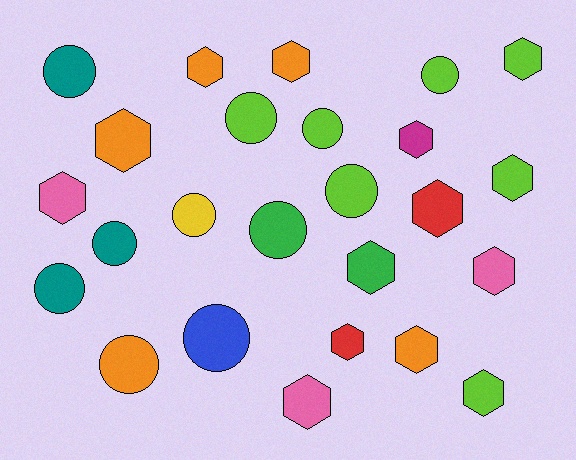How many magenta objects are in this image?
There is 1 magenta object.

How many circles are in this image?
There are 11 circles.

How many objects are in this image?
There are 25 objects.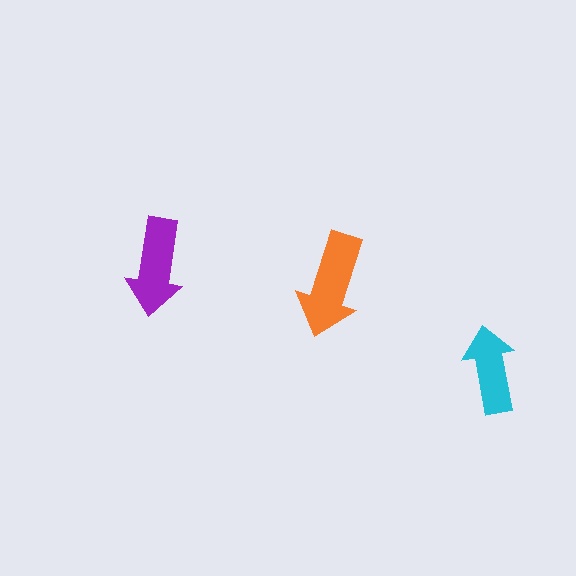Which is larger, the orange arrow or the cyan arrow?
The orange one.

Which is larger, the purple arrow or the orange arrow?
The orange one.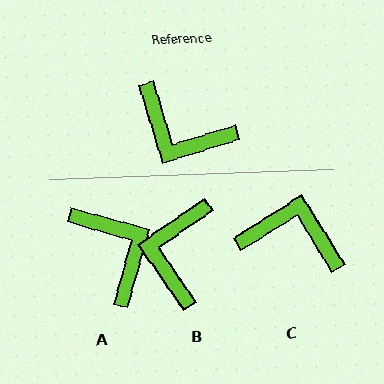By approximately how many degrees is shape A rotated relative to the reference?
Approximately 147 degrees counter-clockwise.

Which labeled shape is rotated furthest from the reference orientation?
C, about 165 degrees away.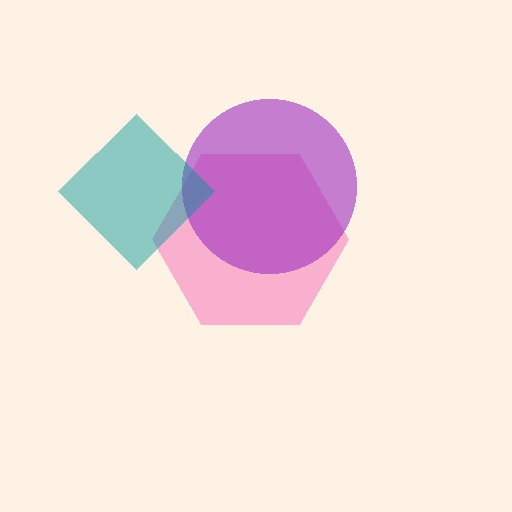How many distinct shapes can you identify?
There are 3 distinct shapes: a pink hexagon, a purple circle, a teal diamond.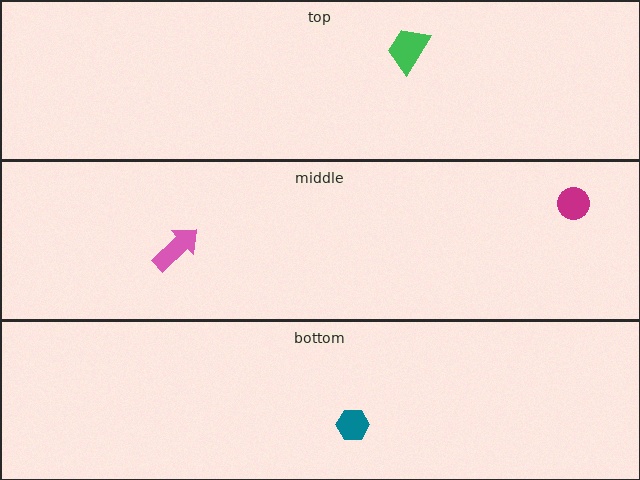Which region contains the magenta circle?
The middle region.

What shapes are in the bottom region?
The teal hexagon.